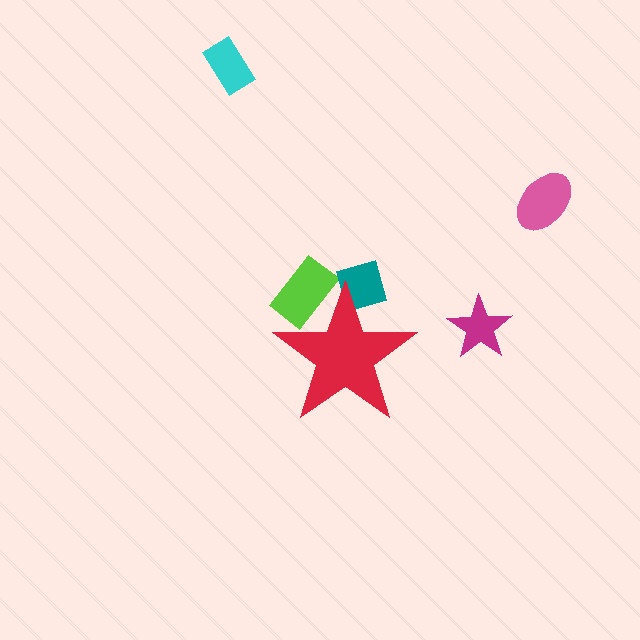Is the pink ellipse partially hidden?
No, the pink ellipse is fully visible.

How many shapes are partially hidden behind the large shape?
2 shapes are partially hidden.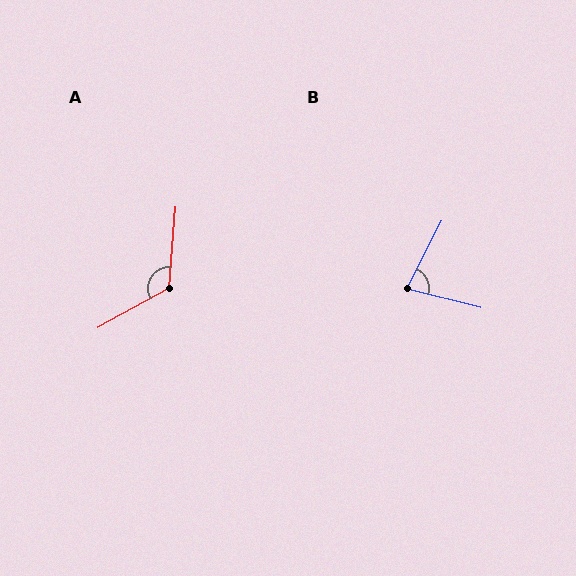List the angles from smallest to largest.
B (78°), A (123°).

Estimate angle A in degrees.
Approximately 123 degrees.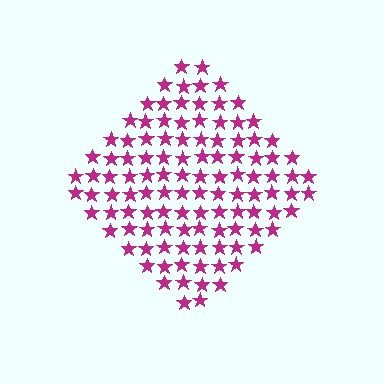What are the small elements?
The small elements are stars.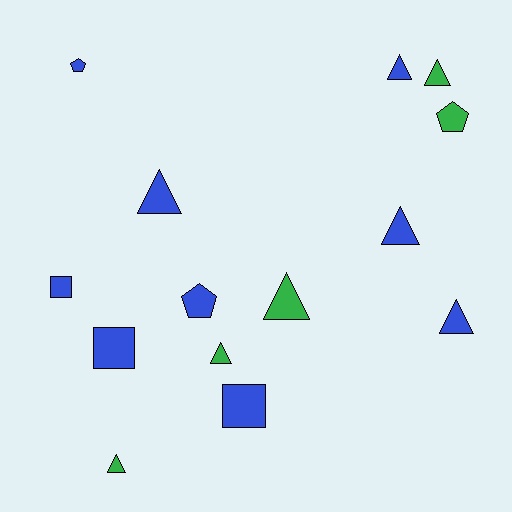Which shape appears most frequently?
Triangle, with 8 objects.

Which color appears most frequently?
Blue, with 9 objects.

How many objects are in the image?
There are 14 objects.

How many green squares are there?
There are no green squares.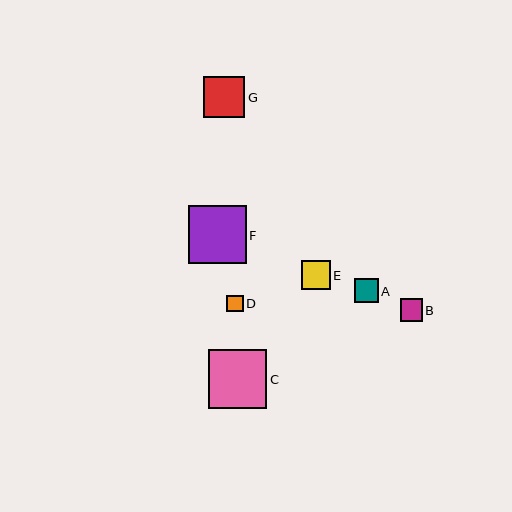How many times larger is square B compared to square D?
Square B is approximately 1.4 times the size of square D.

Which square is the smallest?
Square D is the smallest with a size of approximately 16 pixels.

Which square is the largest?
Square C is the largest with a size of approximately 58 pixels.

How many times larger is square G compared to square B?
Square G is approximately 1.9 times the size of square B.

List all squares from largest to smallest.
From largest to smallest: C, F, G, E, A, B, D.